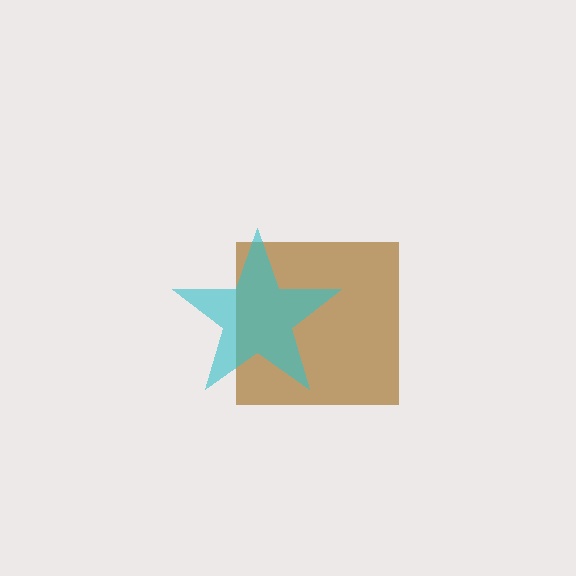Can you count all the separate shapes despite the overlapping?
Yes, there are 2 separate shapes.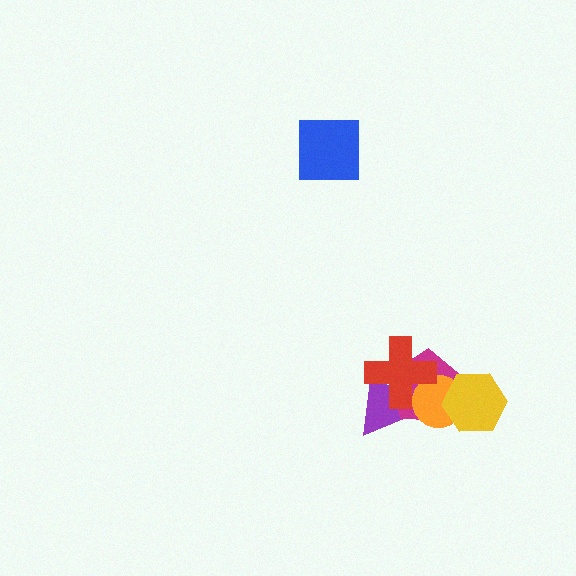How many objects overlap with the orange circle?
4 objects overlap with the orange circle.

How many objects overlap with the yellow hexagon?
2 objects overlap with the yellow hexagon.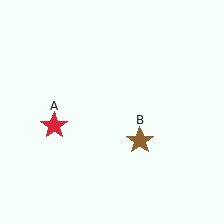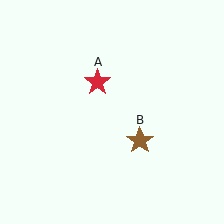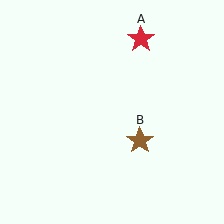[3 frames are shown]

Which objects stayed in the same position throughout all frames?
Brown star (object B) remained stationary.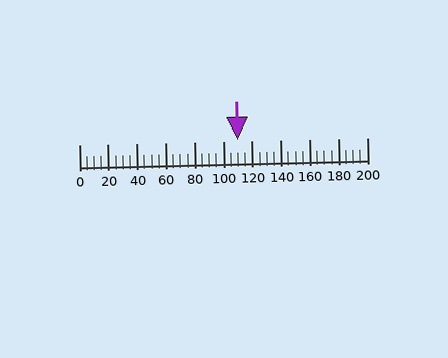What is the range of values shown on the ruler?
The ruler shows values from 0 to 200.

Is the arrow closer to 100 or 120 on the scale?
The arrow is closer to 120.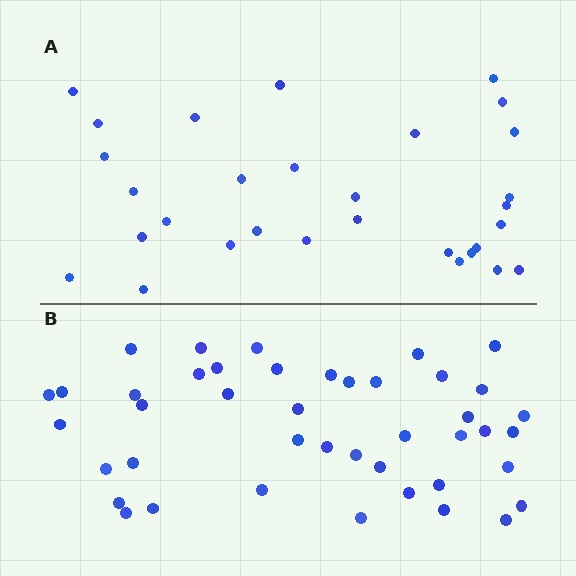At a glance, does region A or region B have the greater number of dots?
Region B (the bottom region) has more dots.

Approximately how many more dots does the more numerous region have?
Region B has approximately 15 more dots than region A.